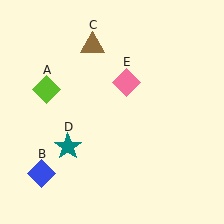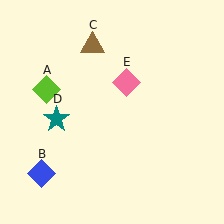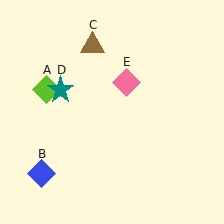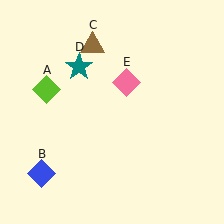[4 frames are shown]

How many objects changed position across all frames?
1 object changed position: teal star (object D).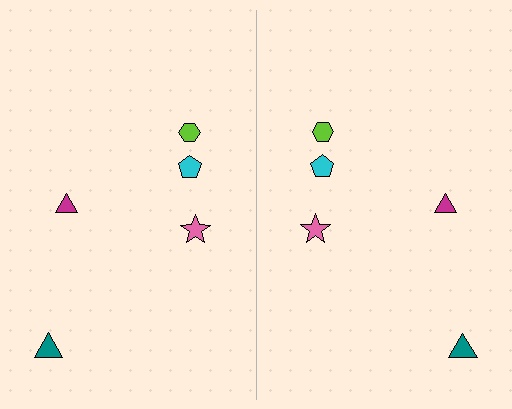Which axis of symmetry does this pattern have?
The pattern has a vertical axis of symmetry running through the center of the image.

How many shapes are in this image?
There are 10 shapes in this image.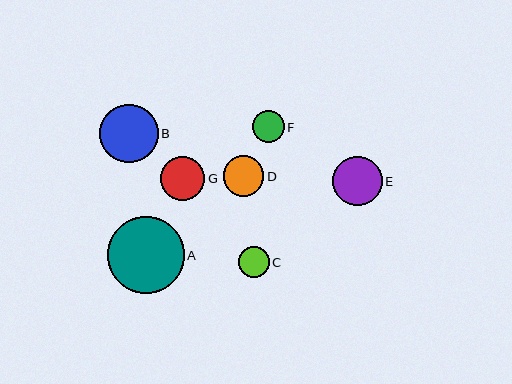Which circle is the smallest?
Circle C is the smallest with a size of approximately 31 pixels.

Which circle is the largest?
Circle A is the largest with a size of approximately 77 pixels.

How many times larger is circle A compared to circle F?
Circle A is approximately 2.4 times the size of circle F.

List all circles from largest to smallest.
From largest to smallest: A, B, E, G, D, F, C.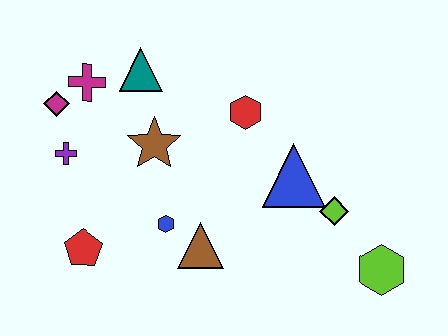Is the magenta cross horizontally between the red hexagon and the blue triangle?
No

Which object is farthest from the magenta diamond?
The lime hexagon is farthest from the magenta diamond.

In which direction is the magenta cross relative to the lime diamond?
The magenta cross is to the left of the lime diamond.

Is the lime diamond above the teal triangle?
No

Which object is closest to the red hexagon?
The blue triangle is closest to the red hexagon.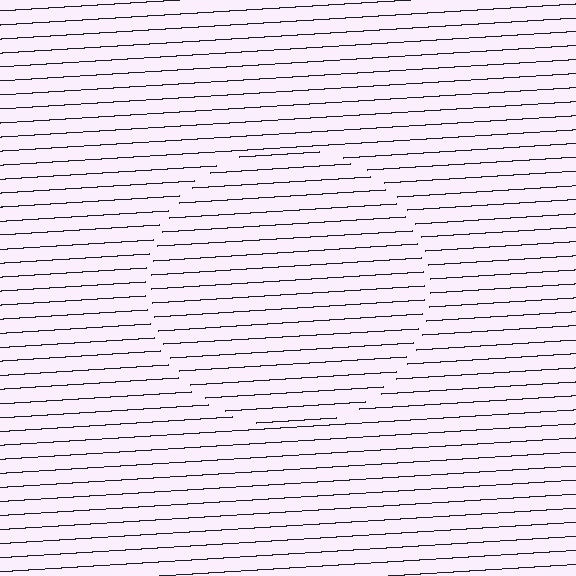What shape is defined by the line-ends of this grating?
An illusory circle. The interior of the shape contains the same grating, shifted by half a period — the contour is defined by the phase discontinuity where line-ends from the inner and outer gratings abut.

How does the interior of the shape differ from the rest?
The interior of the shape contains the same grating, shifted by half a period — the contour is defined by the phase discontinuity where line-ends from the inner and outer gratings abut.